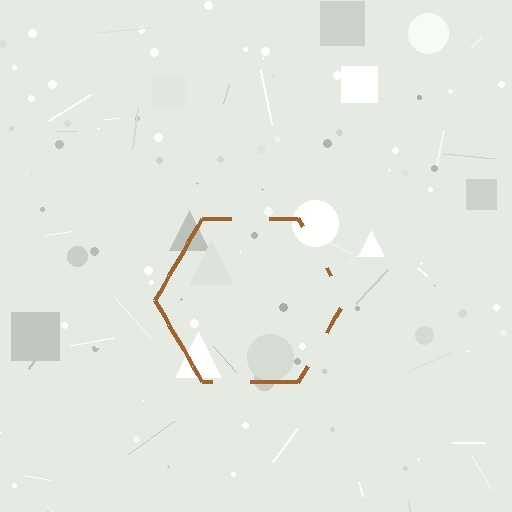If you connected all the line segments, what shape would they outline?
They would outline a hexagon.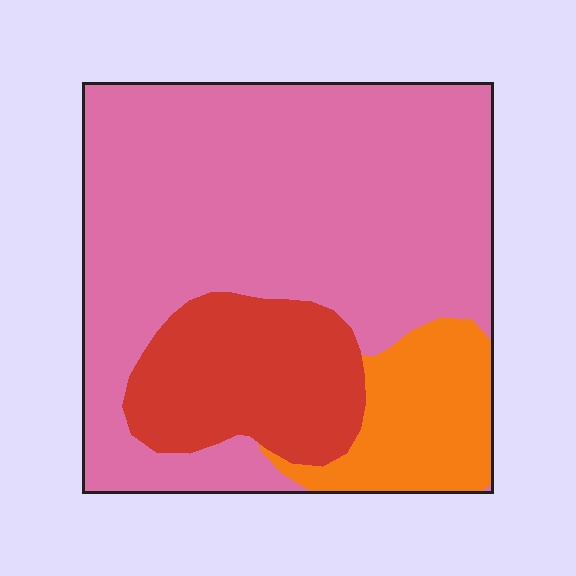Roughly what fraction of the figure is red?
Red covers 19% of the figure.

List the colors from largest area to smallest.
From largest to smallest: pink, red, orange.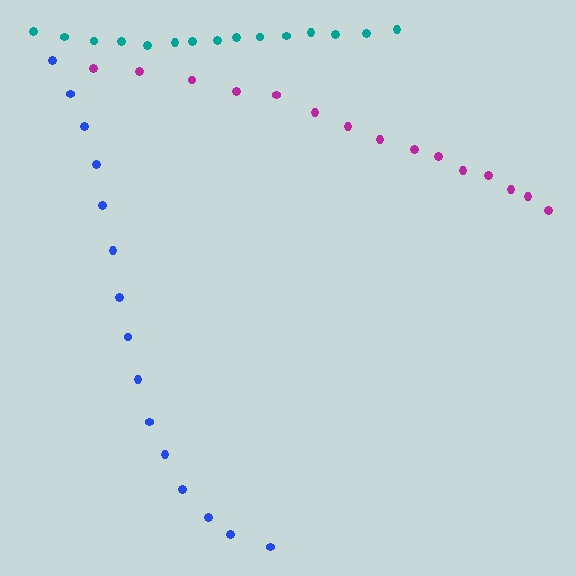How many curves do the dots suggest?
There are 3 distinct paths.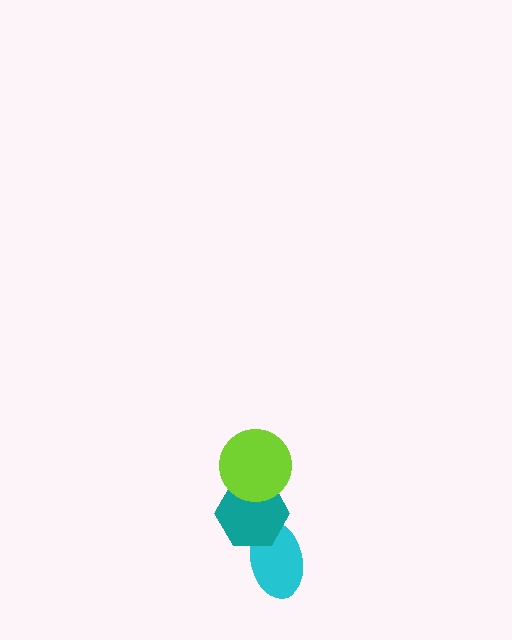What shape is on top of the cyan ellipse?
The teal hexagon is on top of the cyan ellipse.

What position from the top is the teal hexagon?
The teal hexagon is 2nd from the top.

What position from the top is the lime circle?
The lime circle is 1st from the top.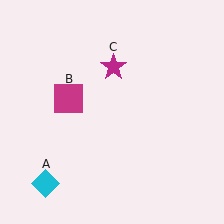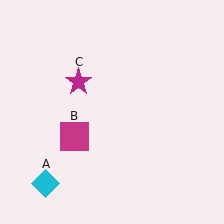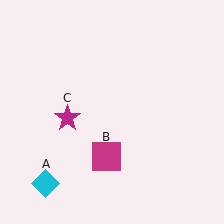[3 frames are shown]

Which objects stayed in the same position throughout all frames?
Cyan diamond (object A) remained stationary.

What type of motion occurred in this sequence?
The magenta square (object B), magenta star (object C) rotated counterclockwise around the center of the scene.